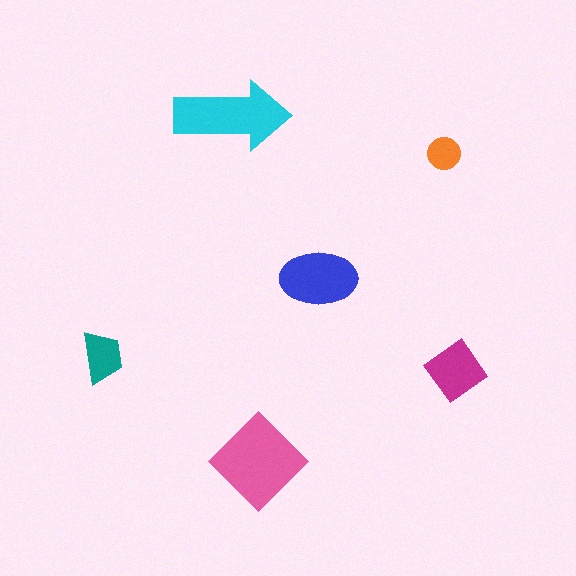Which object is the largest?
The pink diamond.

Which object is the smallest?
The orange circle.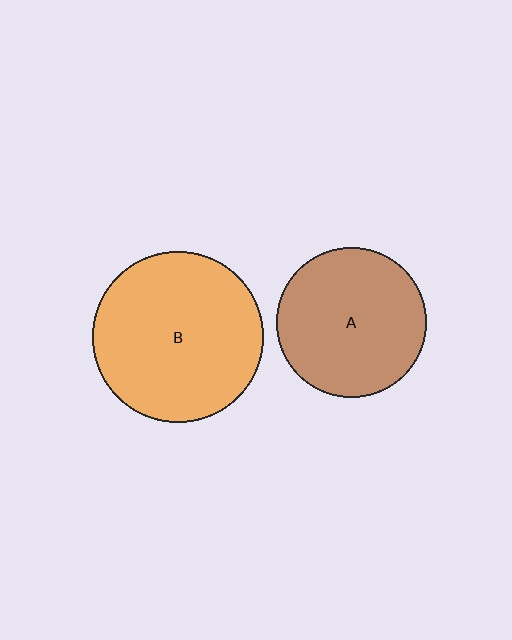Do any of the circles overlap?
No, none of the circles overlap.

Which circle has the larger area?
Circle B (orange).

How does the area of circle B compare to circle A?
Approximately 1.3 times.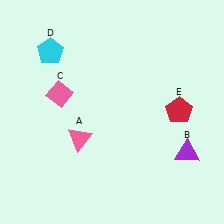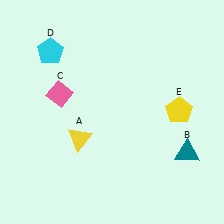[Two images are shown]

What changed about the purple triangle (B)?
In Image 1, B is purple. In Image 2, it changed to teal.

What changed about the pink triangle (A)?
In Image 1, A is pink. In Image 2, it changed to yellow.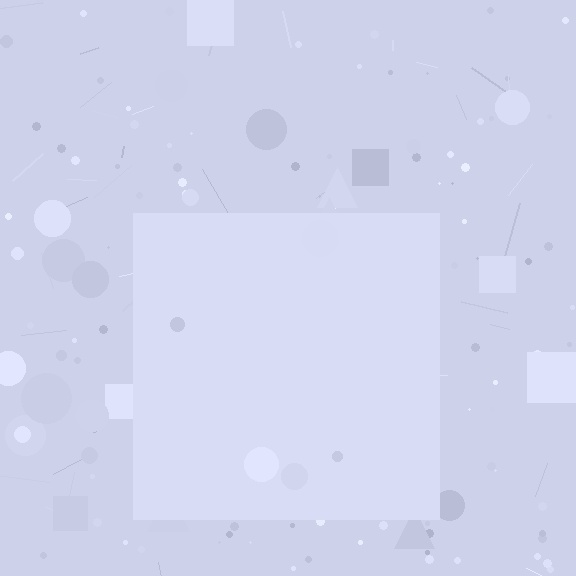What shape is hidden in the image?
A square is hidden in the image.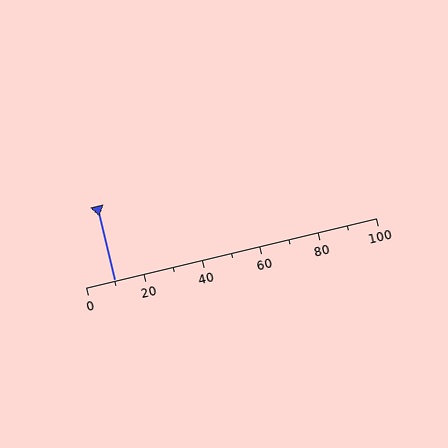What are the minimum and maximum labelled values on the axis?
The axis runs from 0 to 100.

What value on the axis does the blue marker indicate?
The marker indicates approximately 10.